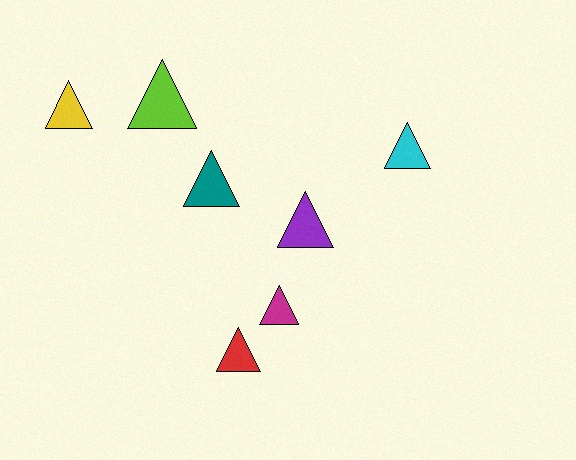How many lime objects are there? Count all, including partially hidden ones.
There is 1 lime object.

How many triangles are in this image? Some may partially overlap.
There are 7 triangles.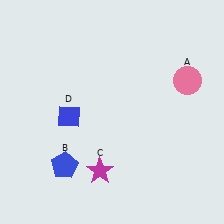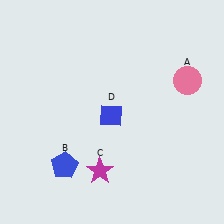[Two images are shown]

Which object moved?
The blue diamond (D) moved right.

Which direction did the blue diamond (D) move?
The blue diamond (D) moved right.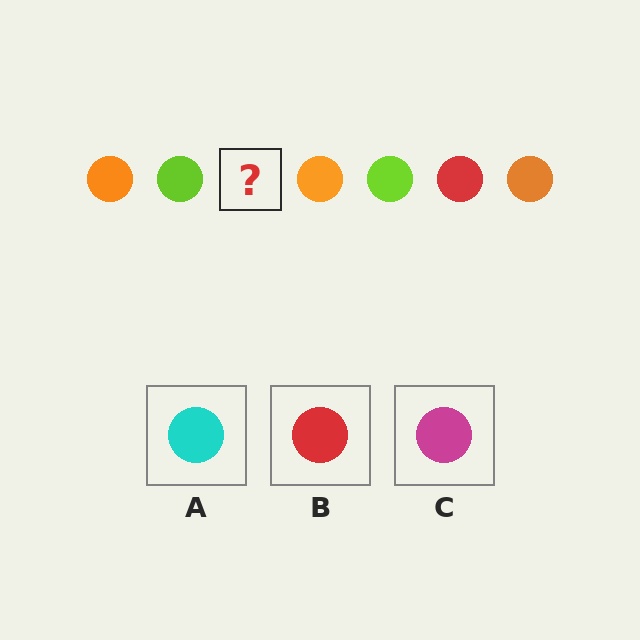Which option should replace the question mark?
Option B.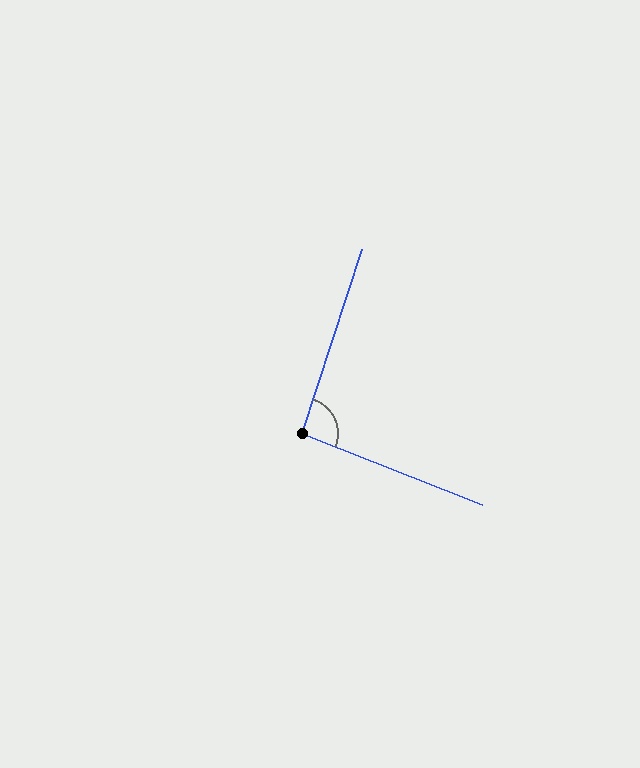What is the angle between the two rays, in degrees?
Approximately 93 degrees.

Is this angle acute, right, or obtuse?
It is approximately a right angle.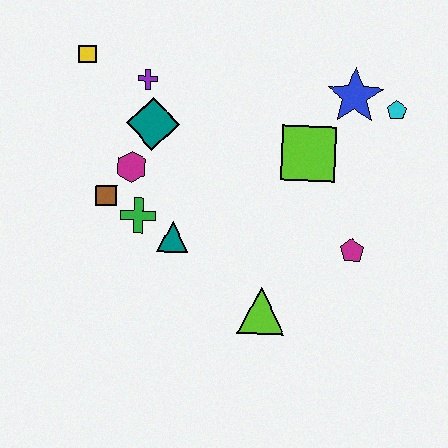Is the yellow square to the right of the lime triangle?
No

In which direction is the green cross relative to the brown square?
The green cross is to the right of the brown square.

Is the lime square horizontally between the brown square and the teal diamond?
No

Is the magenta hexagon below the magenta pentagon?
No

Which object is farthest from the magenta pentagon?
The yellow square is farthest from the magenta pentagon.